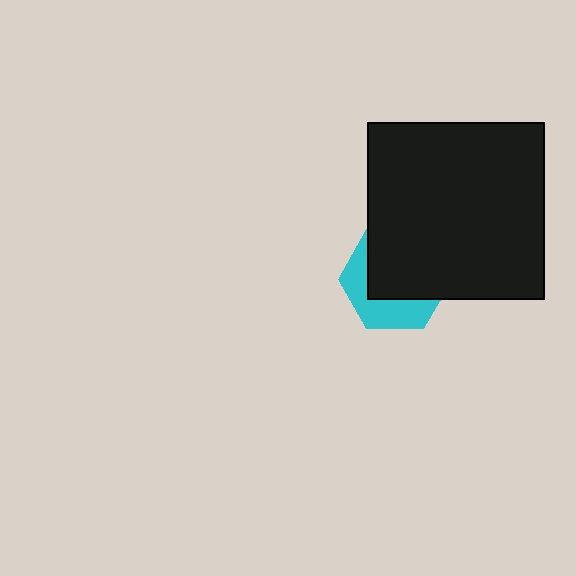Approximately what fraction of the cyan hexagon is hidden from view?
Roughly 60% of the cyan hexagon is hidden behind the black square.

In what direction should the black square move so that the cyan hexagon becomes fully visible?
The black square should move toward the upper-right. That is the shortest direction to clear the overlap and leave the cyan hexagon fully visible.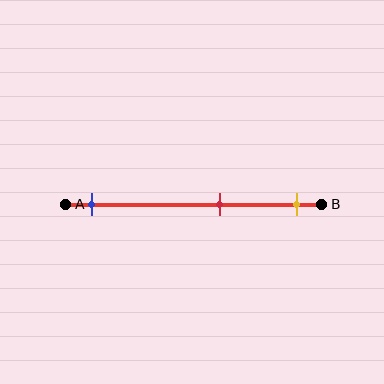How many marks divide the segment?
There are 3 marks dividing the segment.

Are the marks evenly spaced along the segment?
No, the marks are not evenly spaced.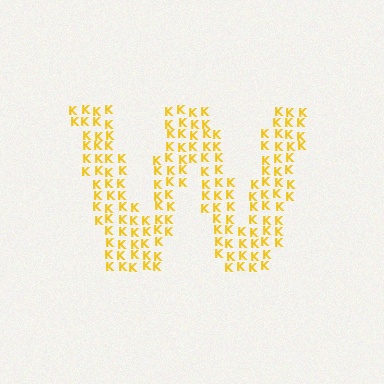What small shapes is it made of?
It is made of small letter K's.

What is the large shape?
The large shape is the letter W.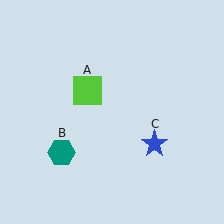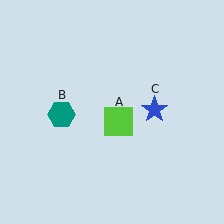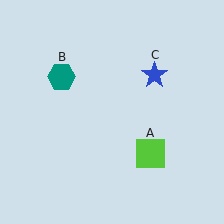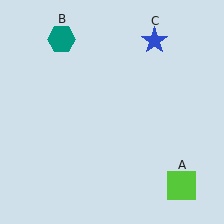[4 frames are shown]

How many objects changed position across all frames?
3 objects changed position: lime square (object A), teal hexagon (object B), blue star (object C).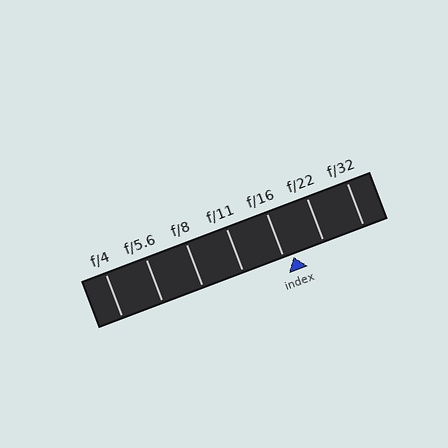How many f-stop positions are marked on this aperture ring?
There are 7 f-stop positions marked.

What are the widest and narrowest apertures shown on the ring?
The widest aperture shown is f/4 and the narrowest is f/32.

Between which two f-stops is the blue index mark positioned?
The index mark is between f/16 and f/22.